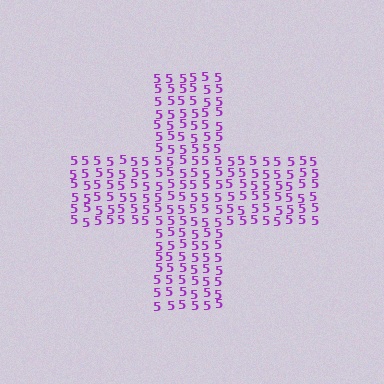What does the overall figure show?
The overall figure shows a cross.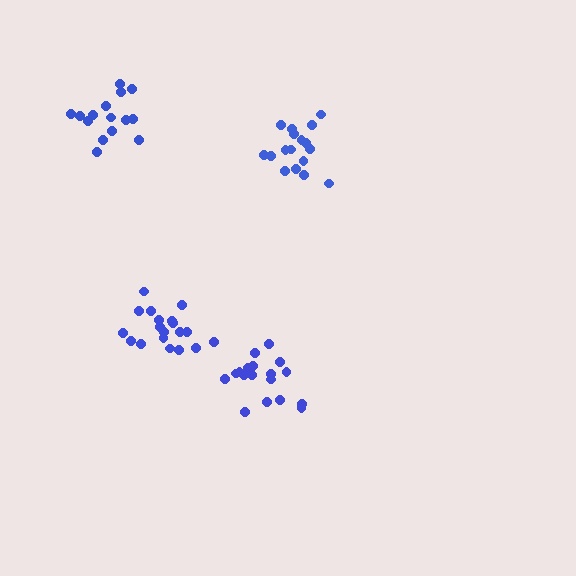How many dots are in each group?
Group 1: 18 dots, Group 2: 20 dots, Group 3: 15 dots, Group 4: 17 dots (70 total).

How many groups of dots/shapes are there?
There are 4 groups.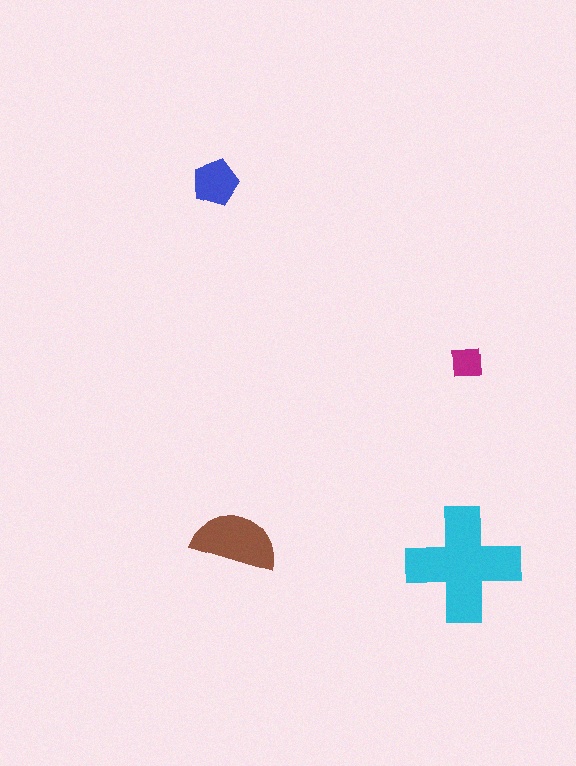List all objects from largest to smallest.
The cyan cross, the brown semicircle, the blue pentagon, the magenta square.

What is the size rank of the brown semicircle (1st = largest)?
2nd.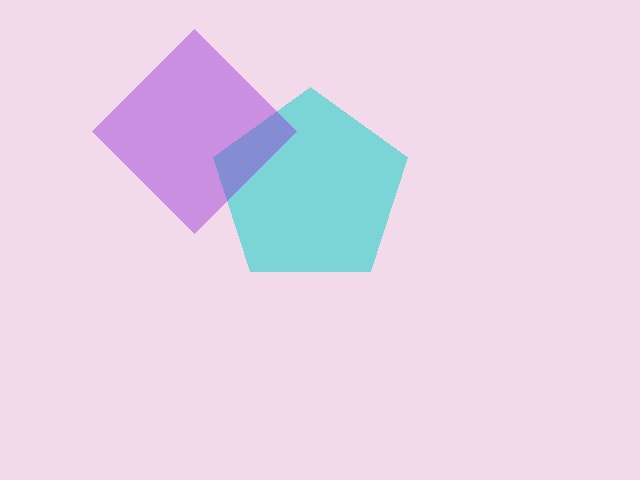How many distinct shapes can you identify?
There are 2 distinct shapes: a cyan pentagon, a purple diamond.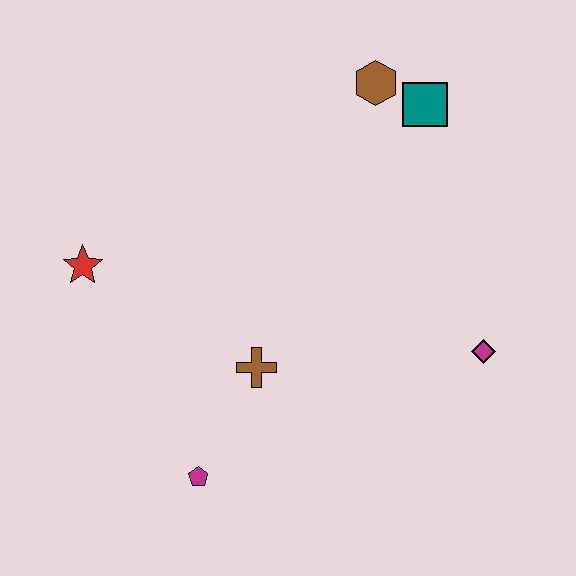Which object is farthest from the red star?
The magenta diamond is farthest from the red star.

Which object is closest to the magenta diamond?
The brown cross is closest to the magenta diamond.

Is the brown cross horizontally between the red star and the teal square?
Yes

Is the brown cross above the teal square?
No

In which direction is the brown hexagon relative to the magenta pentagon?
The brown hexagon is above the magenta pentagon.